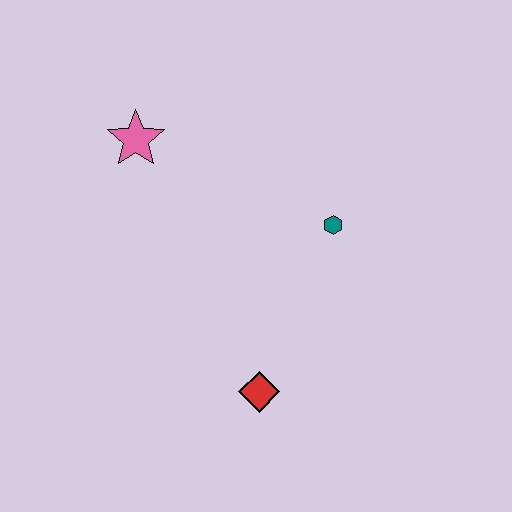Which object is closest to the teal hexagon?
The red diamond is closest to the teal hexagon.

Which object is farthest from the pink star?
The red diamond is farthest from the pink star.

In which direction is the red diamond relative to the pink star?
The red diamond is below the pink star.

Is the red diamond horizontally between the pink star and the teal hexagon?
Yes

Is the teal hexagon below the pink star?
Yes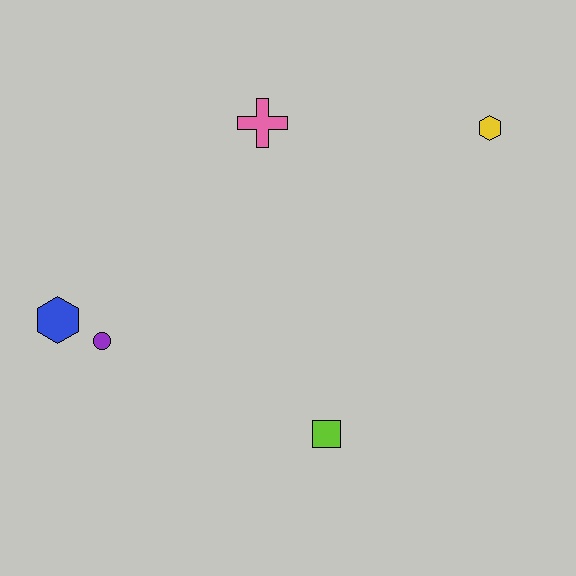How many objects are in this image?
There are 5 objects.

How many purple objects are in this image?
There is 1 purple object.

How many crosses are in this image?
There is 1 cross.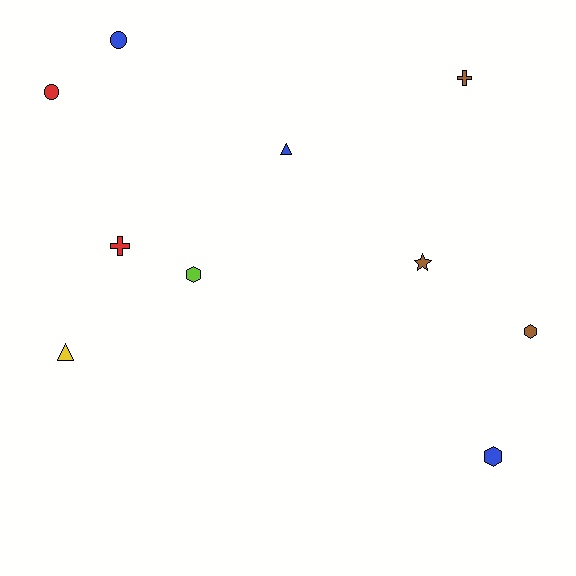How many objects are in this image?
There are 10 objects.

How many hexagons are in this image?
There are 3 hexagons.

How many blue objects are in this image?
There are 3 blue objects.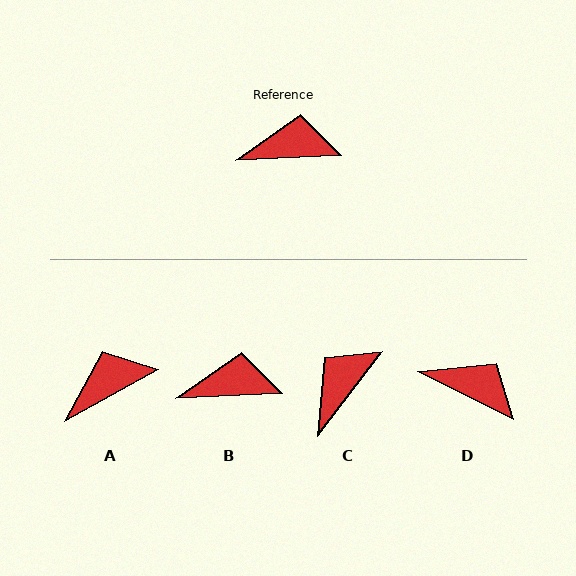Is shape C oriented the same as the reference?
No, it is off by about 50 degrees.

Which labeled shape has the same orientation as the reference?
B.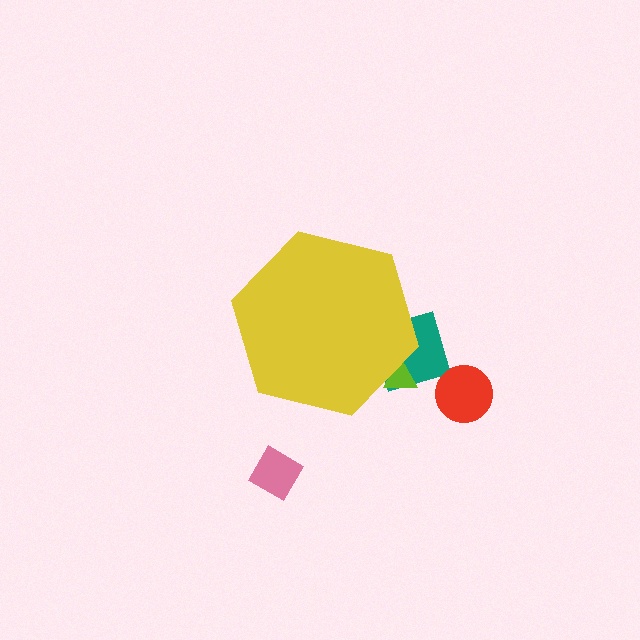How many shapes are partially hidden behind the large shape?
2 shapes are partially hidden.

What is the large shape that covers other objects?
A yellow hexagon.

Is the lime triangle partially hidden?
Yes, the lime triangle is partially hidden behind the yellow hexagon.